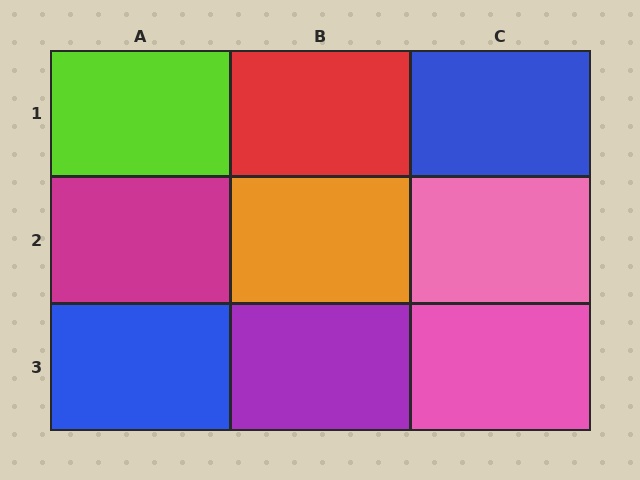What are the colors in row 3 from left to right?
Blue, purple, pink.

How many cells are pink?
2 cells are pink.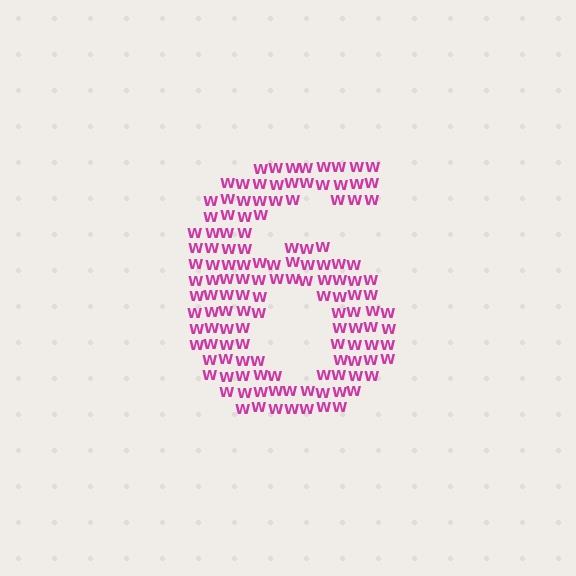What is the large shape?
The large shape is the digit 6.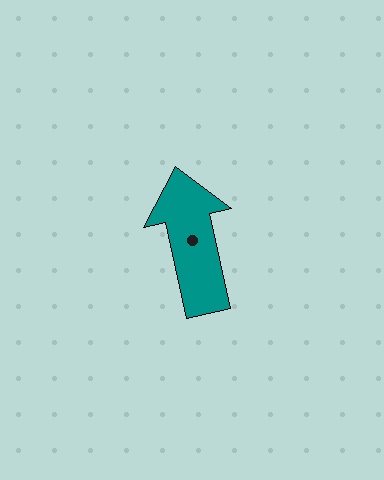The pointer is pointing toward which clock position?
Roughly 12 o'clock.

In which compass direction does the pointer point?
North.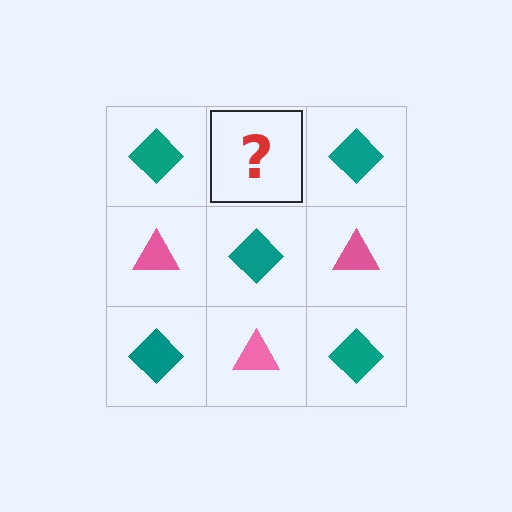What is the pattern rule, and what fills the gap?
The rule is that it alternates teal diamond and pink triangle in a checkerboard pattern. The gap should be filled with a pink triangle.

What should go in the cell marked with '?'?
The missing cell should contain a pink triangle.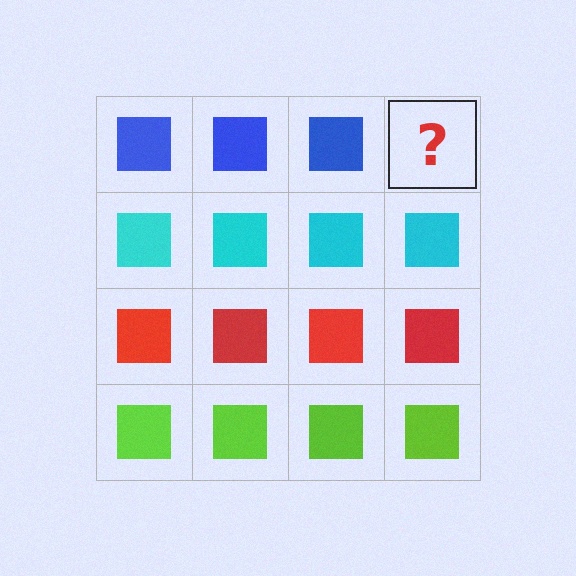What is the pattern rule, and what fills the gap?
The rule is that each row has a consistent color. The gap should be filled with a blue square.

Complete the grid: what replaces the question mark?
The question mark should be replaced with a blue square.